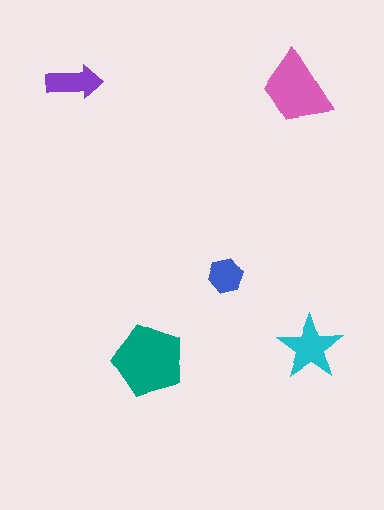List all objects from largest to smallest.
The teal pentagon, the pink trapezoid, the cyan star, the purple arrow, the blue hexagon.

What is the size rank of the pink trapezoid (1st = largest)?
2nd.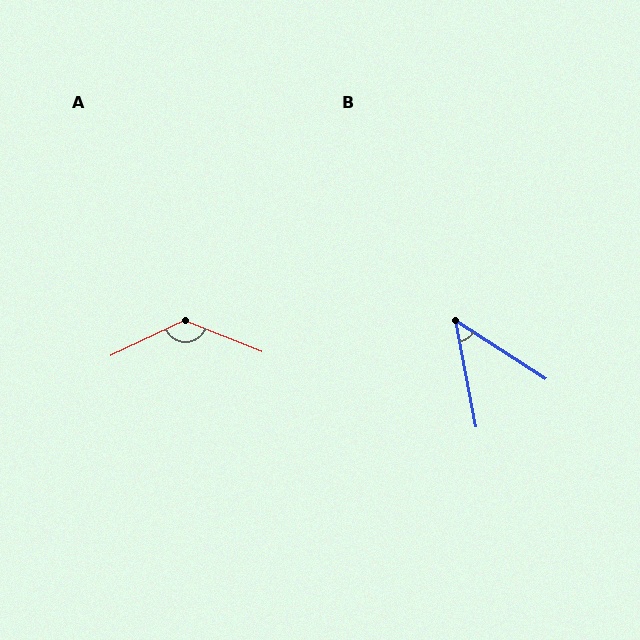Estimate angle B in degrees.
Approximately 46 degrees.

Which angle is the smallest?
B, at approximately 46 degrees.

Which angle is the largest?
A, at approximately 133 degrees.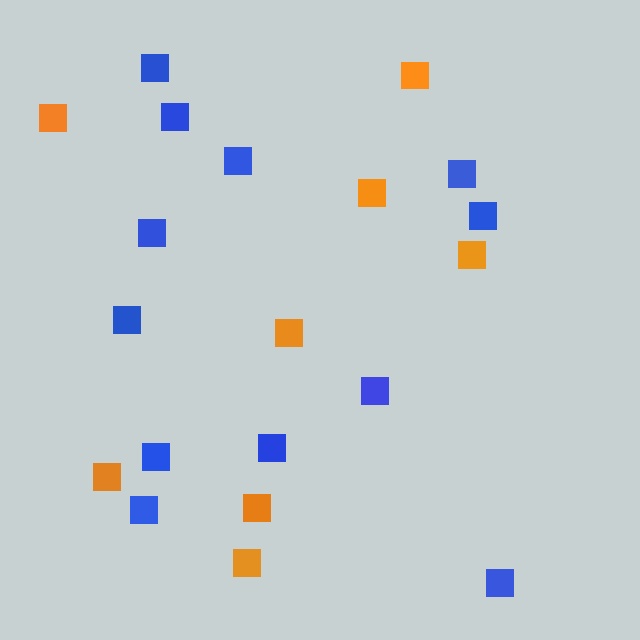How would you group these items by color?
There are 2 groups: one group of orange squares (8) and one group of blue squares (12).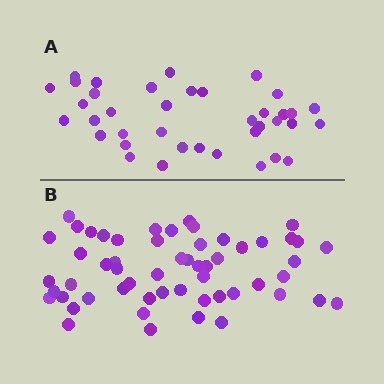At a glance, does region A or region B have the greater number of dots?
Region B (the bottom region) has more dots.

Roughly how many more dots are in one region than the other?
Region B has approximately 20 more dots than region A.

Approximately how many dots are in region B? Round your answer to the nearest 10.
About 60 dots. (The exact count is 56, which rounds to 60.)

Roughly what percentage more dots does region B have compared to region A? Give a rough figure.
About 45% more.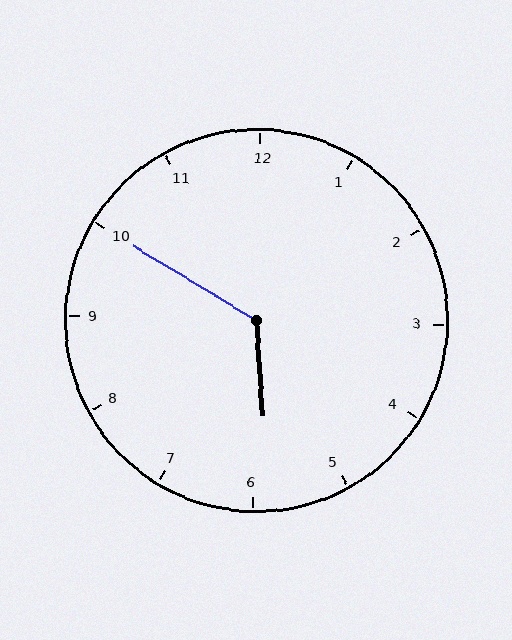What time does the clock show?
5:50.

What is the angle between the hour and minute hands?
Approximately 125 degrees.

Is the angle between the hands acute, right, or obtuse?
It is obtuse.